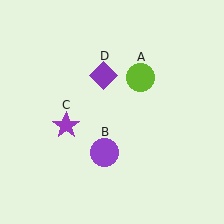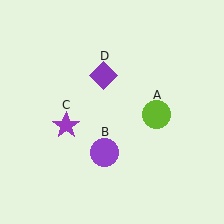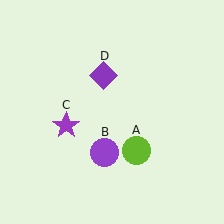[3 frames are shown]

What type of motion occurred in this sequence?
The lime circle (object A) rotated clockwise around the center of the scene.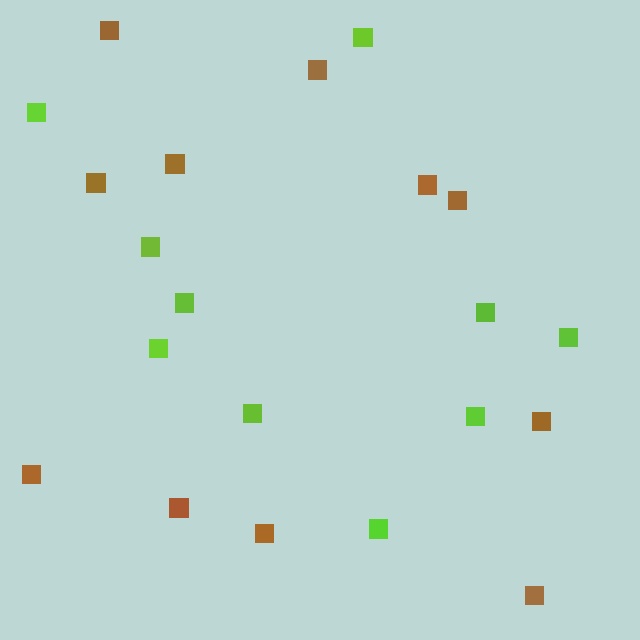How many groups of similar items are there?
There are 2 groups: one group of brown squares (11) and one group of lime squares (10).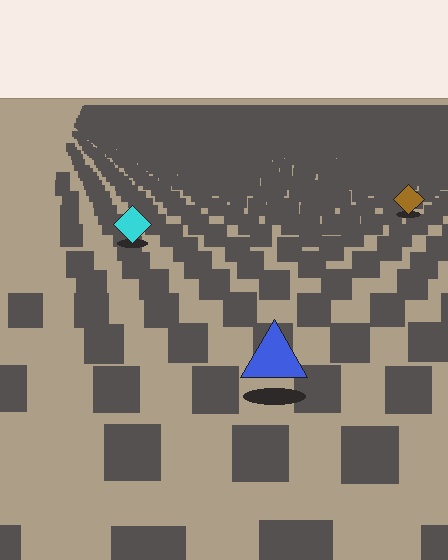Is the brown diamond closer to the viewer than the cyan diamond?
No. The cyan diamond is closer — you can tell from the texture gradient: the ground texture is coarser near it.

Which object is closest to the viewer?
The blue triangle is closest. The texture marks near it are larger and more spread out.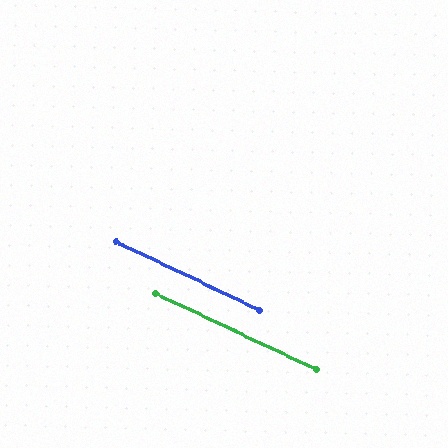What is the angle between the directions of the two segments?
Approximately 0 degrees.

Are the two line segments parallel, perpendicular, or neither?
Parallel — their directions differ by only 0.3°.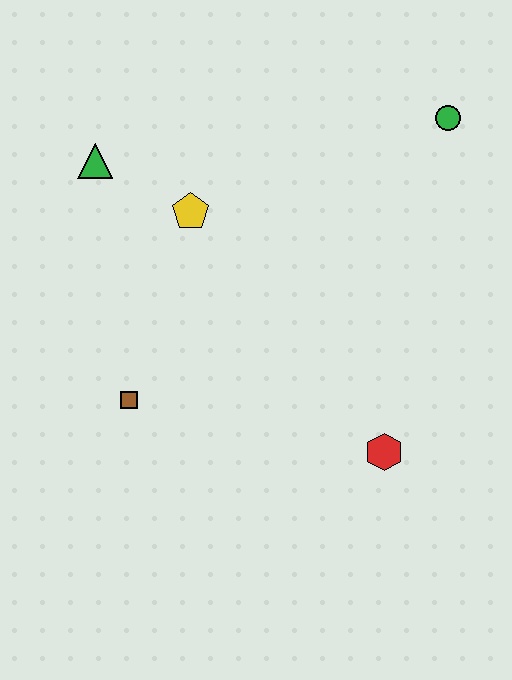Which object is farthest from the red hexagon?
The green triangle is farthest from the red hexagon.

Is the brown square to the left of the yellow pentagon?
Yes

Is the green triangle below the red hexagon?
No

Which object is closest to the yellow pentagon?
The green triangle is closest to the yellow pentagon.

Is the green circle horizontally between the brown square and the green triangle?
No